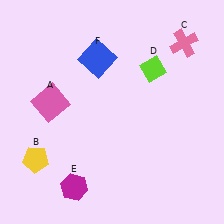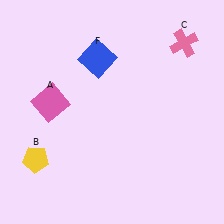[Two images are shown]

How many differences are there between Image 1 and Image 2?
There are 2 differences between the two images.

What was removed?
The magenta hexagon (E), the lime diamond (D) were removed in Image 2.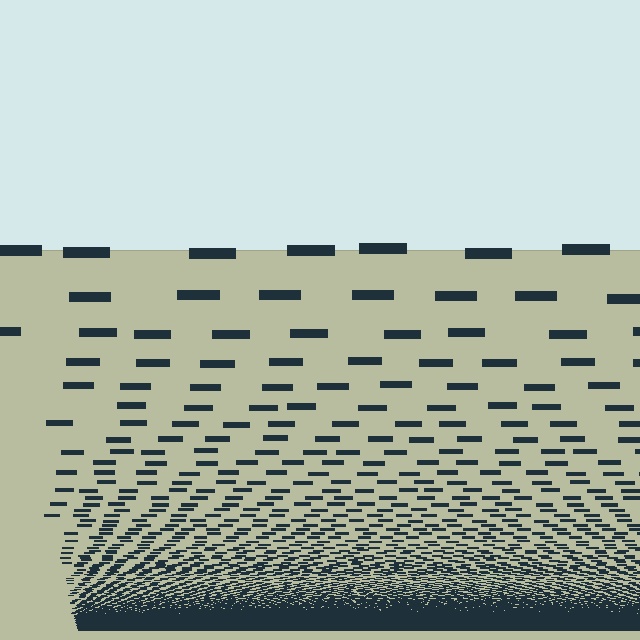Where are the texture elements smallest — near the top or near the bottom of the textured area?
Near the bottom.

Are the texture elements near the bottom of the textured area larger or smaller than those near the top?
Smaller. The gradient is inverted — elements near the bottom are smaller and denser.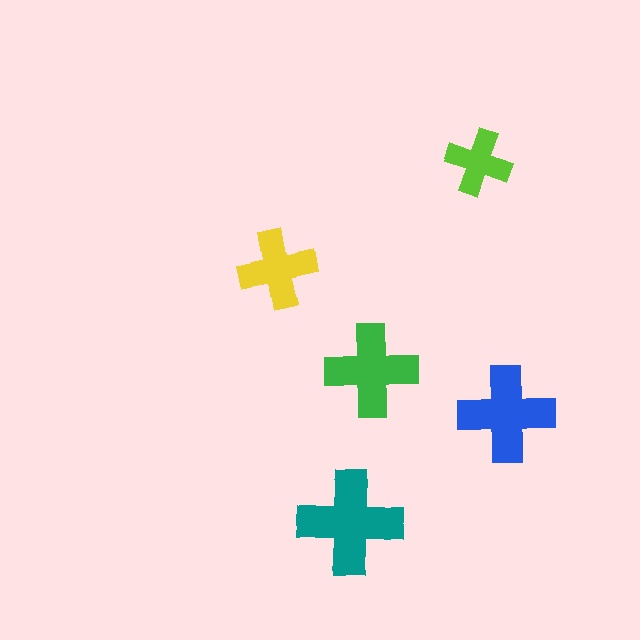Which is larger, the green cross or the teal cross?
The teal one.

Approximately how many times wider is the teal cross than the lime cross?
About 1.5 times wider.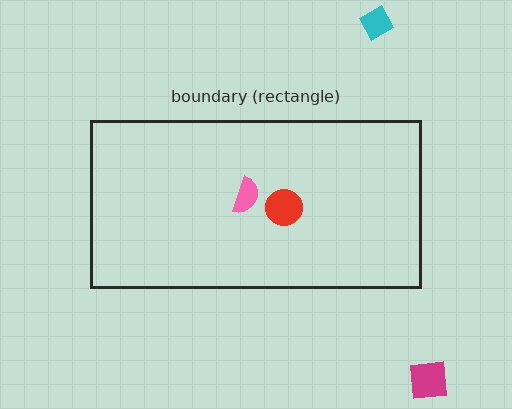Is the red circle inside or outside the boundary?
Inside.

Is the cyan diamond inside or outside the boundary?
Outside.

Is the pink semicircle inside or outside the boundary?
Inside.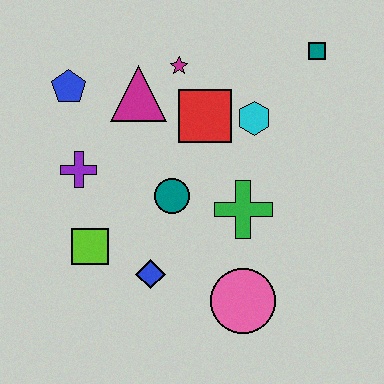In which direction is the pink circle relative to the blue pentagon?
The pink circle is below the blue pentagon.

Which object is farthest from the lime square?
The teal square is farthest from the lime square.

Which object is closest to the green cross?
The teal circle is closest to the green cross.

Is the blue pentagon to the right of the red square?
No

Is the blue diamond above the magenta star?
No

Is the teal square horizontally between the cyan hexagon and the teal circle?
No